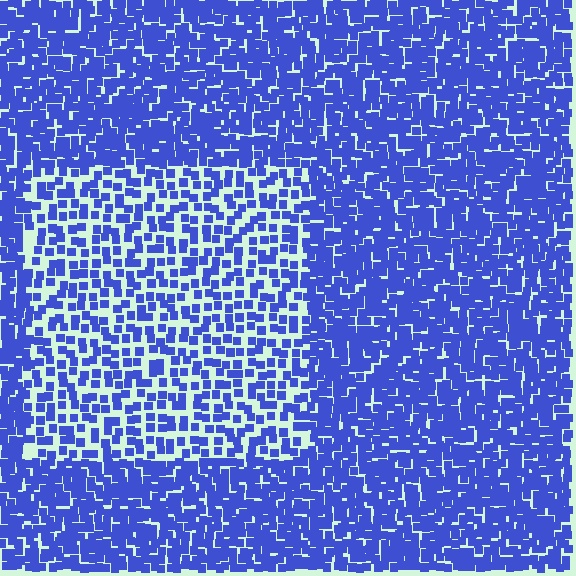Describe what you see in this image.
The image contains small blue elements arranged at two different densities. A rectangle-shaped region is visible where the elements are less densely packed than the surrounding area.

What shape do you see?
I see a rectangle.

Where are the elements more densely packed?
The elements are more densely packed outside the rectangle boundary.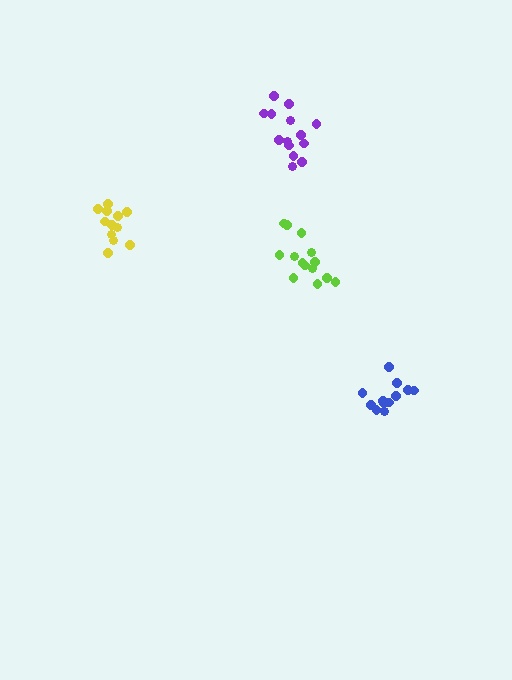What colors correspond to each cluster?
The clusters are colored: blue, purple, lime, yellow.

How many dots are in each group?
Group 1: 12 dots, Group 2: 14 dots, Group 3: 14 dots, Group 4: 12 dots (52 total).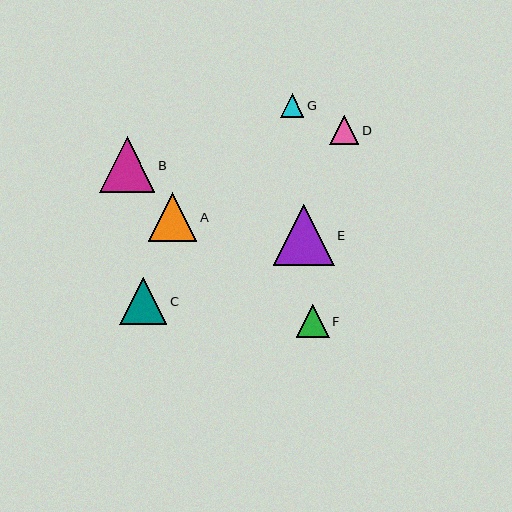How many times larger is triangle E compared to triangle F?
Triangle E is approximately 1.9 times the size of triangle F.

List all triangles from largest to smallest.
From largest to smallest: E, B, A, C, F, D, G.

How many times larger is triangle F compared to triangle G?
Triangle F is approximately 1.4 times the size of triangle G.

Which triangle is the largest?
Triangle E is the largest with a size of approximately 61 pixels.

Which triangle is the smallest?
Triangle G is the smallest with a size of approximately 24 pixels.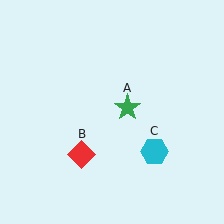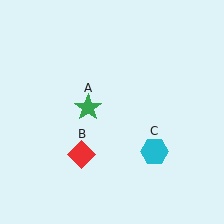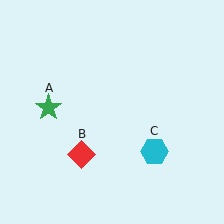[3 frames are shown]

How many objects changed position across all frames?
1 object changed position: green star (object A).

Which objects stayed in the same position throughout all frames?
Red diamond (object B) and cyan hexagon (object C) remained stationary.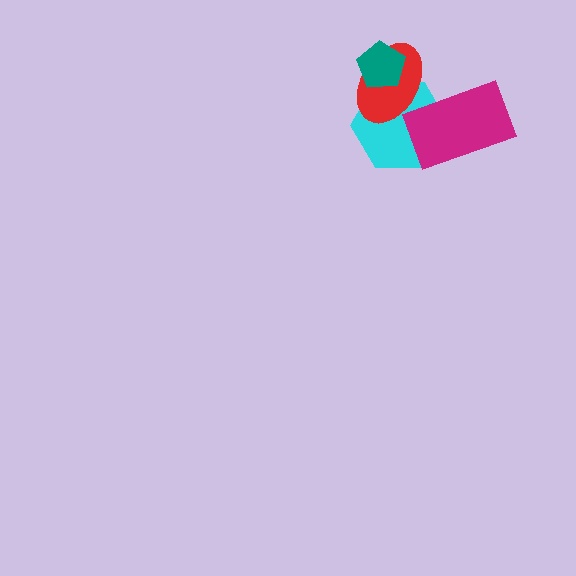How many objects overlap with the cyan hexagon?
3 objects overlap with the cyan hexagon.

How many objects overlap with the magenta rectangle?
2 objects overlap with the magenta rectangle.